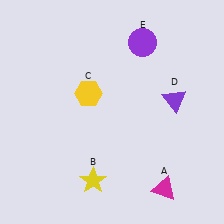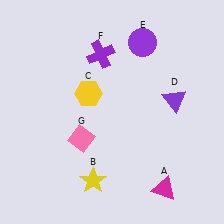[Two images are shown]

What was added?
A purple cross (F), a pink diamond (G) were added in Image 2.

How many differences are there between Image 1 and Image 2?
There are 2 differences between the two images.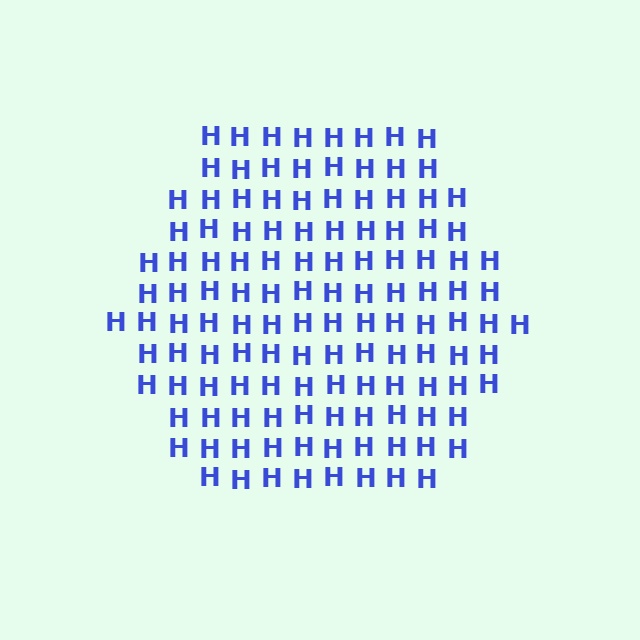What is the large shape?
The large shape is a hexagon.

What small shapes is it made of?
It is made of small letter H's.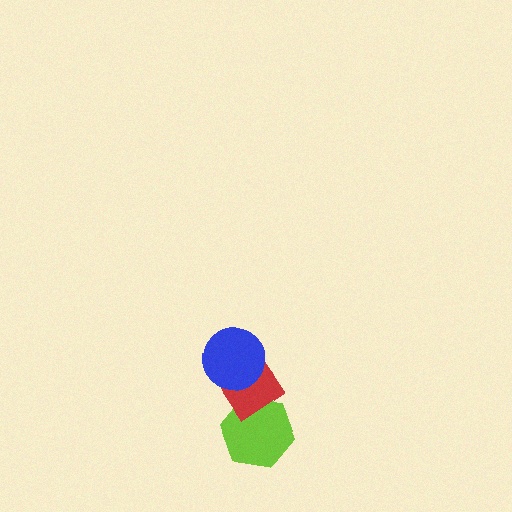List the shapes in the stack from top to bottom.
From top to bottom: the blue circle, the red diamond, the lime hexagon.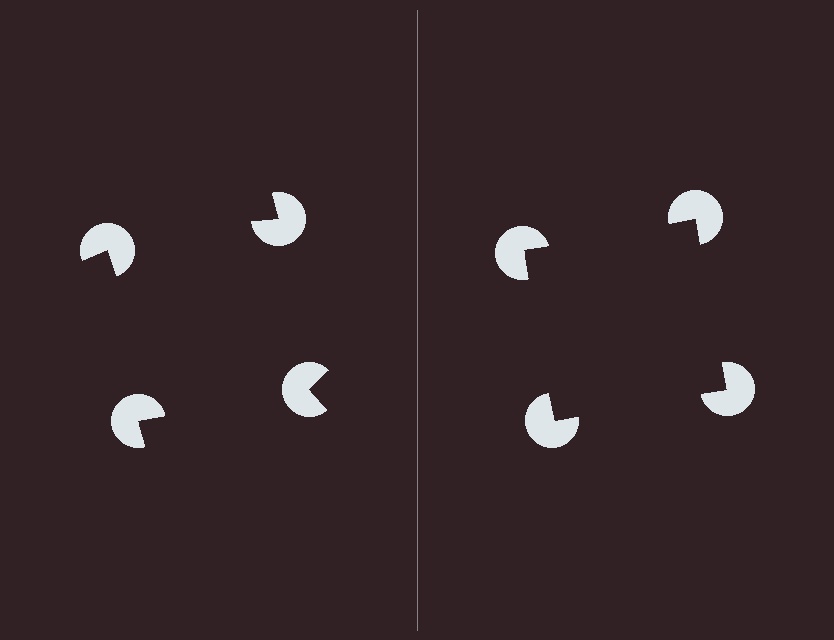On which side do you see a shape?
An illusory square appears on the right side. On the left side the wedge cuts are rotated, so no coherent shape forms.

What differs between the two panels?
The pac-man discs are positioned identically on both sides; only the wedge orientations differ. On the right they align to a square; on the left they are misaligned.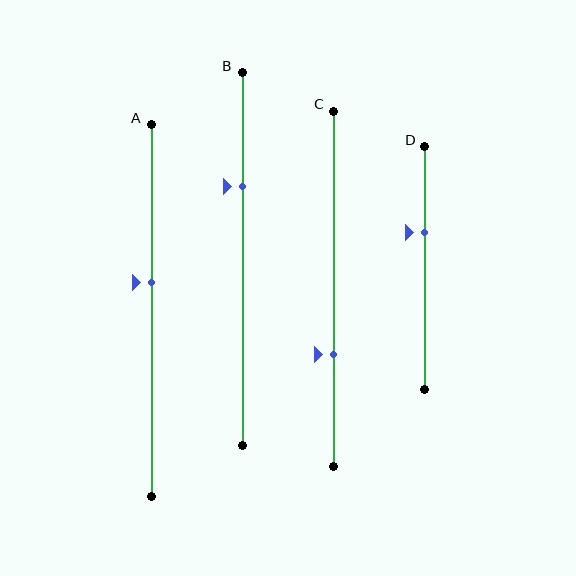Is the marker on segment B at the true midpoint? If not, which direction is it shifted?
No, the marker on segment B is shifted upward by about 19% of the segment length.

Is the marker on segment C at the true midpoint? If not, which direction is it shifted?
No, the marker on segment C is shifted downward by about 18% of the segment length.